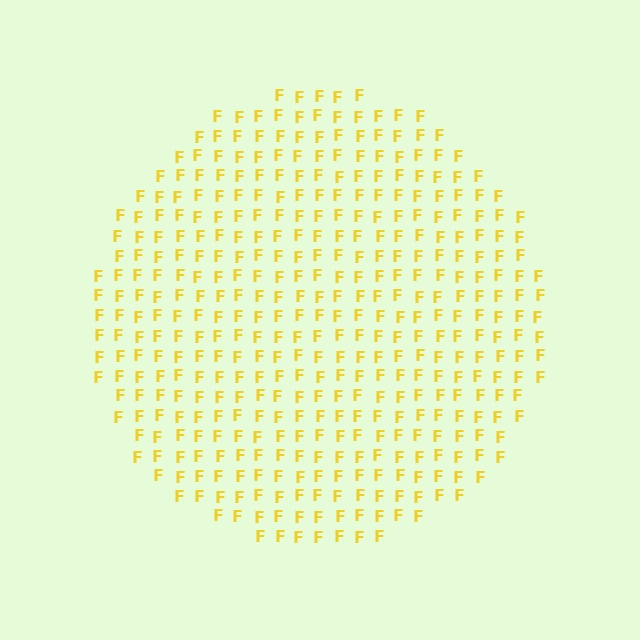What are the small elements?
The small elements are letter F's.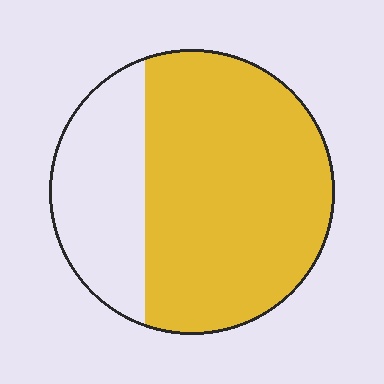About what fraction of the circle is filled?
About two thirds (2/3).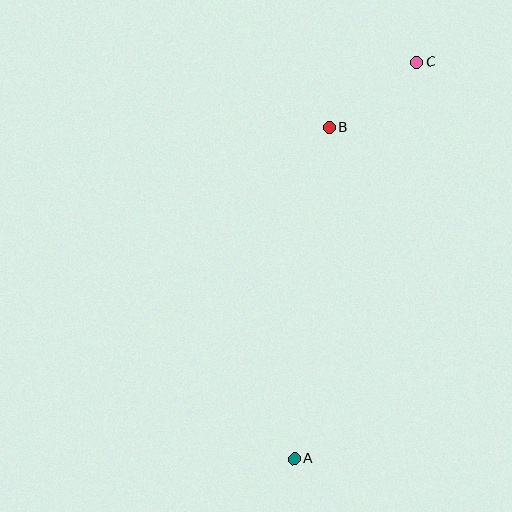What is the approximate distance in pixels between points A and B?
The distance between A and B is approximately 333 pixels.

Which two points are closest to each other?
Points B and C are closest to each other.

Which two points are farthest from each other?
Points A and C are farthest from each other.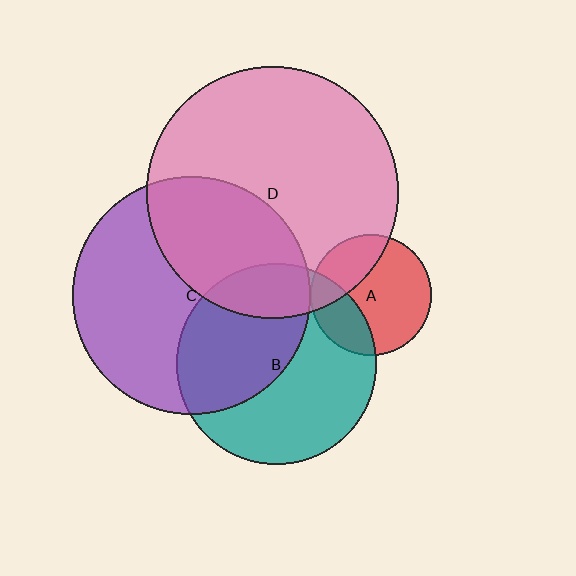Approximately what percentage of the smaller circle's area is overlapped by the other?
Approximately 30%.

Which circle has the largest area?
Circle D (pink).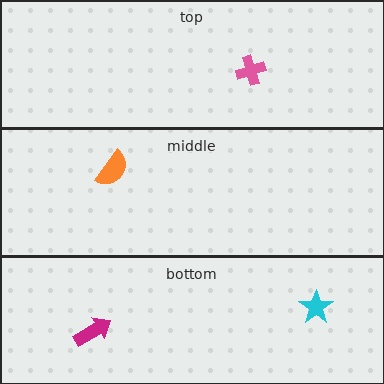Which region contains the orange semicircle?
The middle region.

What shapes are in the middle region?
The orange semicircle.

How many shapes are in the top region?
1.